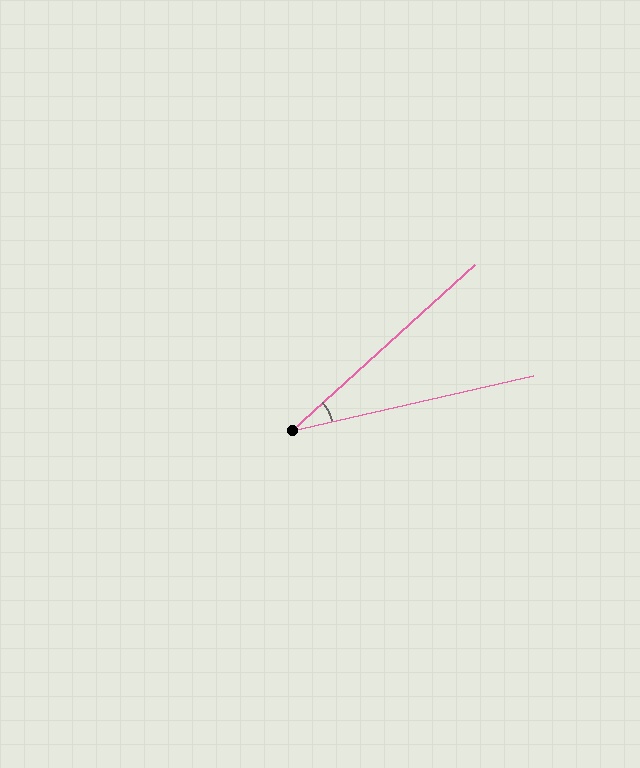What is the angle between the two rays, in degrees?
Approximately 29 degrees.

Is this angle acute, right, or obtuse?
It is acute.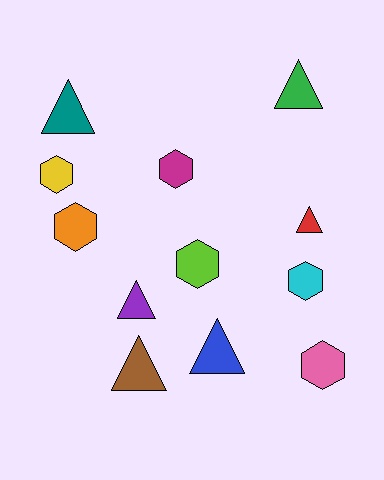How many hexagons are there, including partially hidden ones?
There are 6 hexagons.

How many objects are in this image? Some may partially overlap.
There are 12 objects.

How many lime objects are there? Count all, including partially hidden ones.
There is 1 lime object.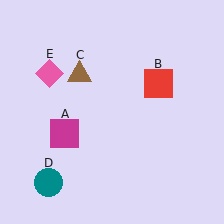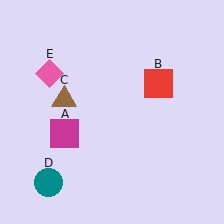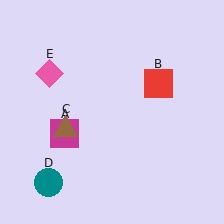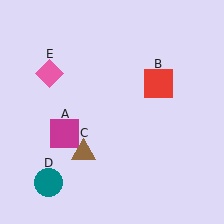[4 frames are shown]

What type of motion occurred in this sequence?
The brown triangle (object C) rotated counterclockwise around the center of the scene.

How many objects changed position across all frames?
1 object changed position: brown triangle (object C).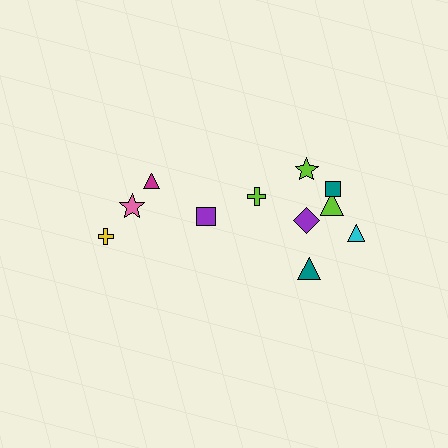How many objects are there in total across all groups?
There are 11 objects.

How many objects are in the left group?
There are 4 objects.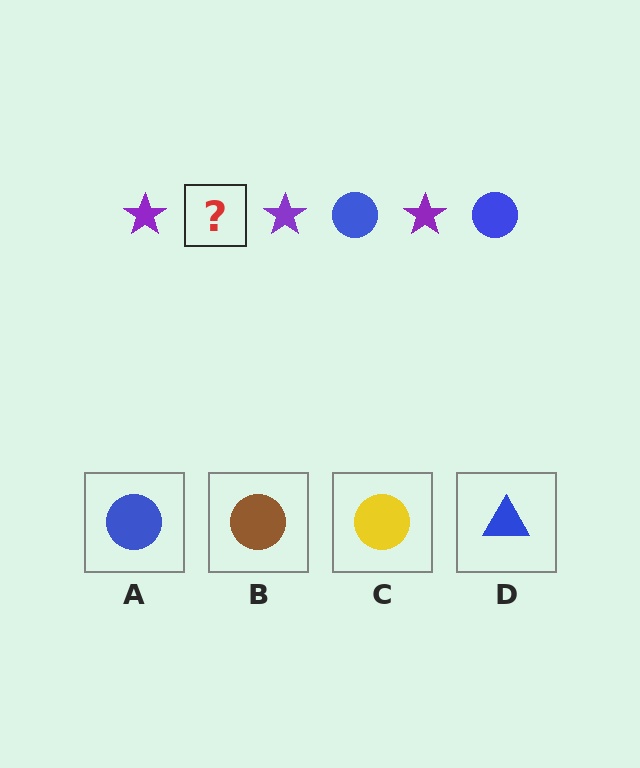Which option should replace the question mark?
Option A.